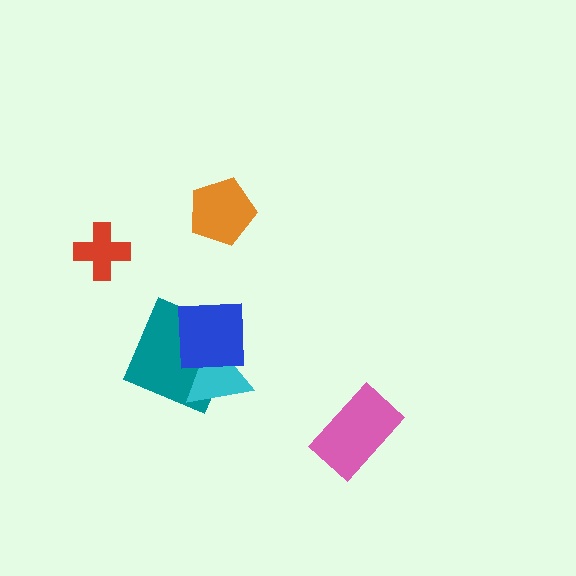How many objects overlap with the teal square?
2 objects overlap with the teal square.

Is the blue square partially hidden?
No, no other shape covers it.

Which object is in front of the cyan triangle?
The blue square is in front of the cyan triangle.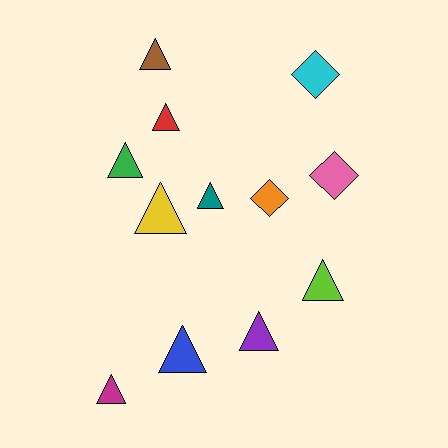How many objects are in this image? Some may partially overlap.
There are 12 objects.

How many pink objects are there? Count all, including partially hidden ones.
There is 1 pink object.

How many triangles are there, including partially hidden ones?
There are 9 triangles.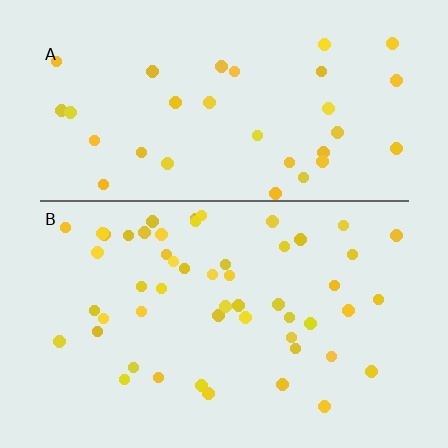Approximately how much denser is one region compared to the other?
Approximately 1.6× — region B over region A.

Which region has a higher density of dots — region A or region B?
B (the bottom).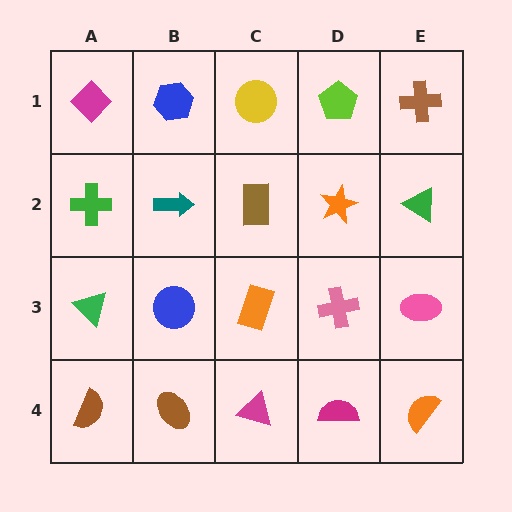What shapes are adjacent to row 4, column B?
A blue circle (row 3, column B), a brown semicircle (row 4, column A), a magenta triangle (row 4, column C).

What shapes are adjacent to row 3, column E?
A green triangle (row 2, column E), an orange semicircle (row 4, column E), a pink cross (row 3, column D).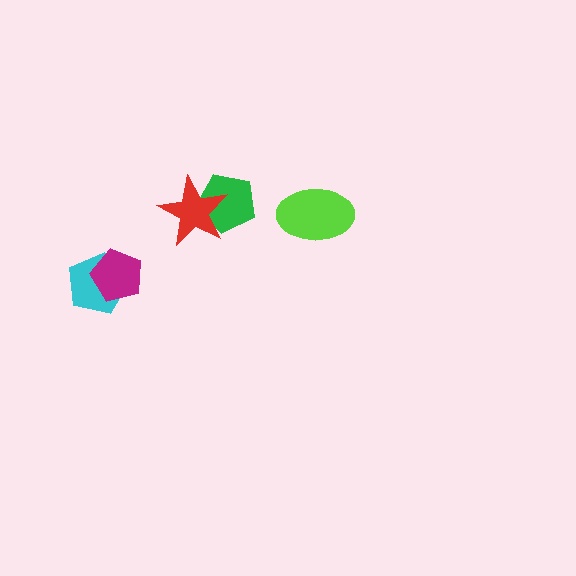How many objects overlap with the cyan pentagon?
1 object overlaps with the cyan pentagon.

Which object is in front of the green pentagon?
The red star is in front of the green pentagon.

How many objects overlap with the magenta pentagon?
1 object overlaps with the magenta pentagon.